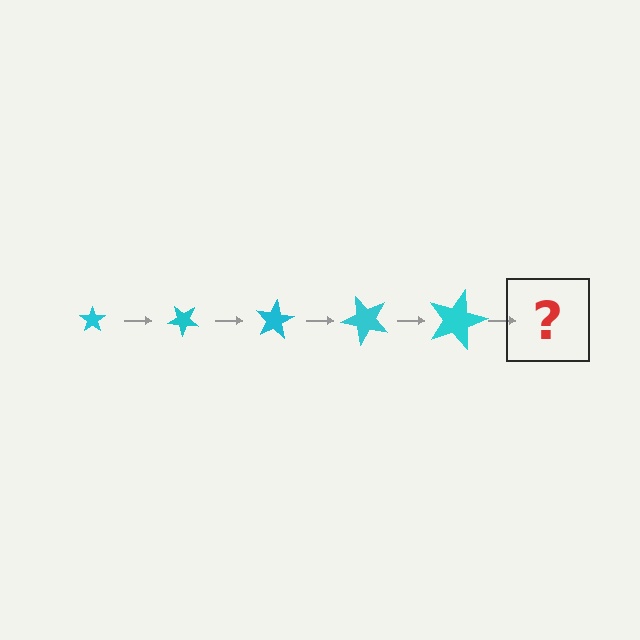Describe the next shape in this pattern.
It should be a star, larger than the previous one and rotated 200 degrees from the start.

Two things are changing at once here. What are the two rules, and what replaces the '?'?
The two rules are that the star grows larger each step and it rotates 40 degrees each step. The '?' should be a star, larger than the previous one and rotated 200 degrees from the start.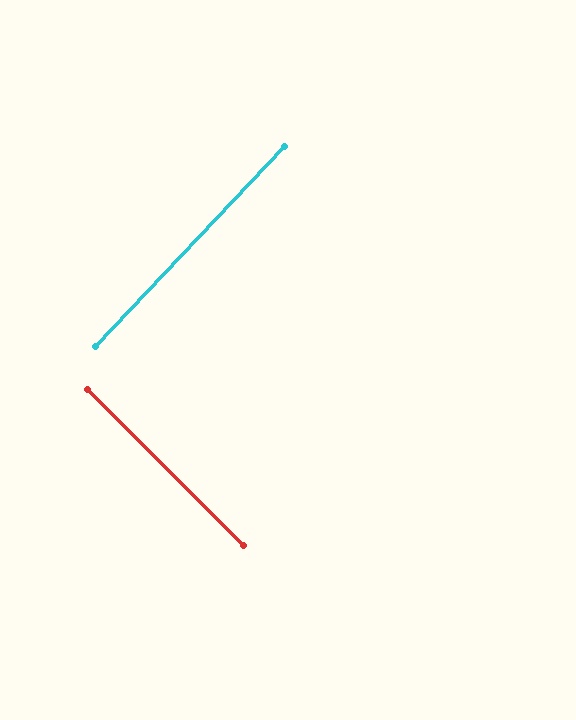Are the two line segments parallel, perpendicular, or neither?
Perpendicular — they meet at approximately 89°.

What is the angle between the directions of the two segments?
Approximately 89 degrees.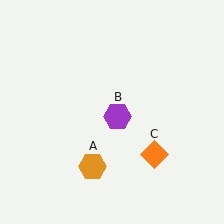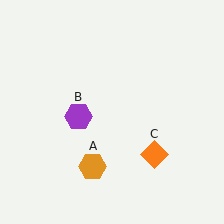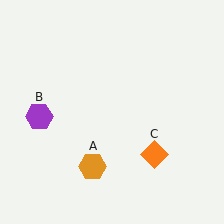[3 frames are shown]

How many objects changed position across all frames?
1 object changed position: purple hexagon (object B).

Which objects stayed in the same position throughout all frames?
Orange hexagon (object A) and orange diamond (object C) remained stationary.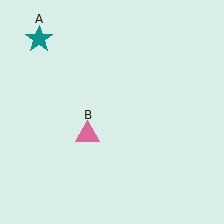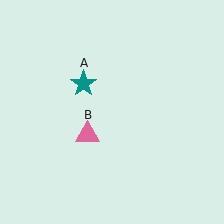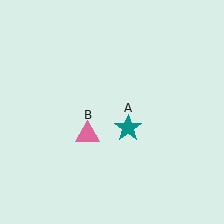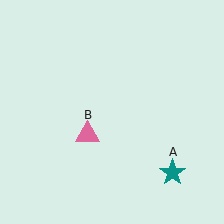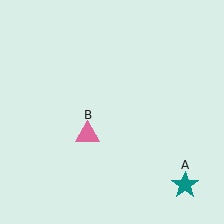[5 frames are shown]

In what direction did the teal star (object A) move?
The teal star (object A) moved down and to the right.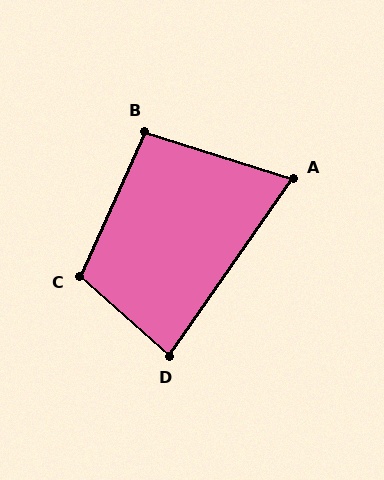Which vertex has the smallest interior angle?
A, at approximately 73 degrees.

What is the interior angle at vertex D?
Approximately 83 degrees (acute).